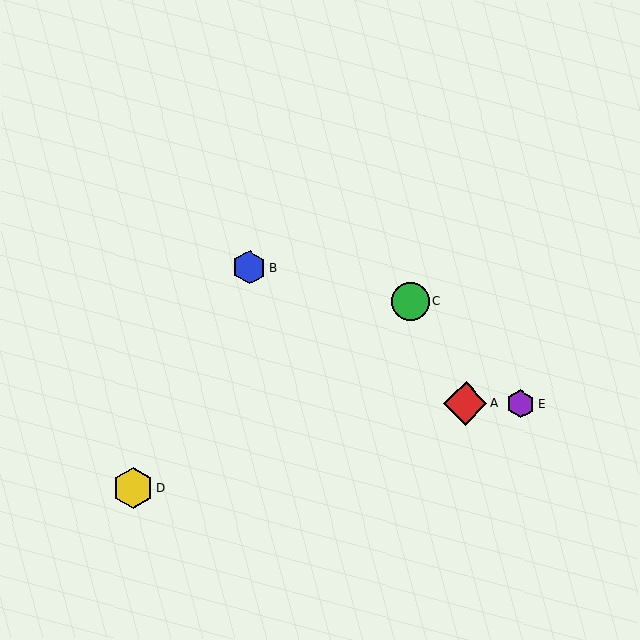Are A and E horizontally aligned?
Yes, both are at y≈404.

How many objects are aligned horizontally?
2 objects (A, E) are aligned horizontally.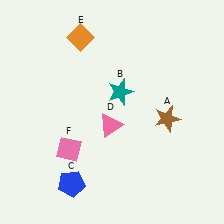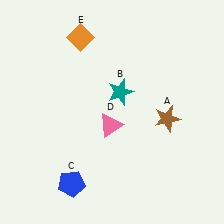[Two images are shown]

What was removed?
The pink diamond (F) was removed in Image 2.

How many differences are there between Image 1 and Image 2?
There is 1 difference between the two images.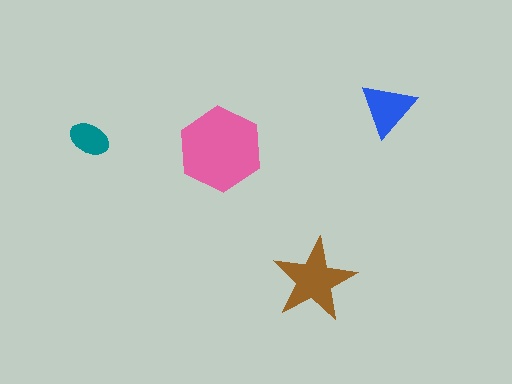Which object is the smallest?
The teal ellipse.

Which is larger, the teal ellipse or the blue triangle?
The blue triangle.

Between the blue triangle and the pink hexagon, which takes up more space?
The pink hexagon.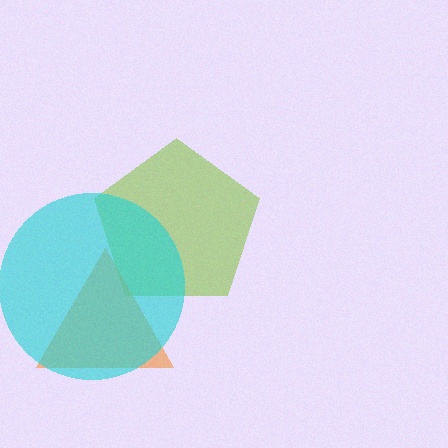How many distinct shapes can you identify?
There are 3 distinct shapes: a lime pentagon, an orange triangle, a cyan circle.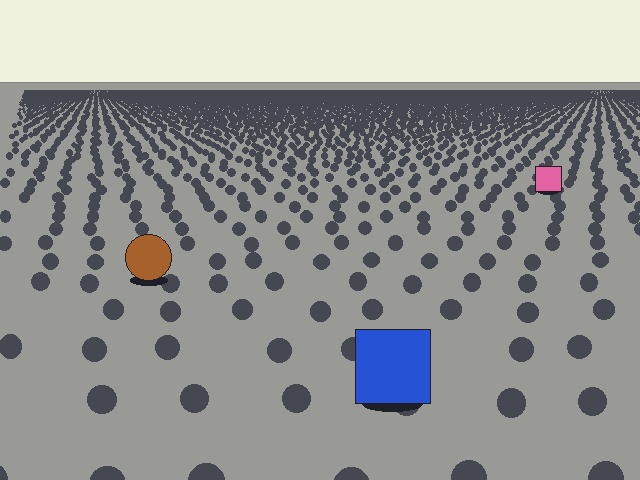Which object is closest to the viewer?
The blue square is closest. The texture marks near it are larger and more spread out.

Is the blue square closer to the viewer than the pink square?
Yes. The blue square is closer — you can tell from the texture gradient: the ground texture is coarser near it.